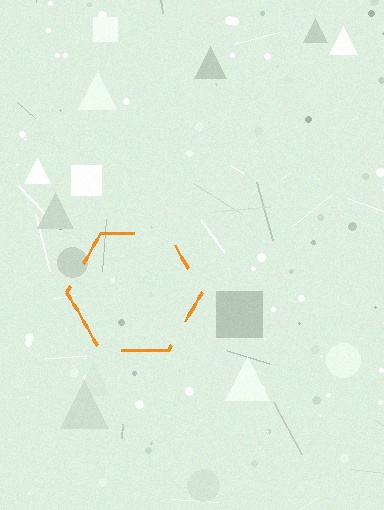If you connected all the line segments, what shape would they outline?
They would outline a hexagon.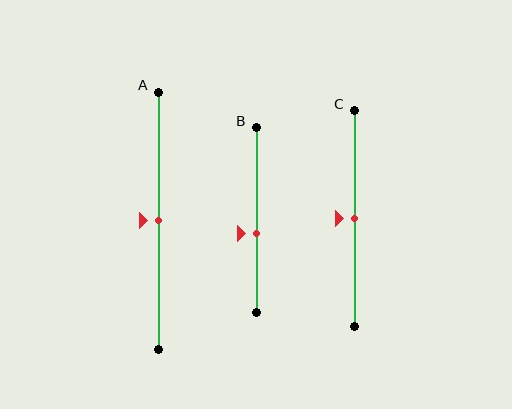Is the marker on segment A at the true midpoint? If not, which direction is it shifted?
Yes, the marker on segment A is at the true midpoint.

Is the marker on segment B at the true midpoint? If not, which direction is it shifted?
No, the marker on segment B is shifted downward by about 7% of the segment length.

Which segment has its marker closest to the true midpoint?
Segment A has its marker closest to the true midpoint.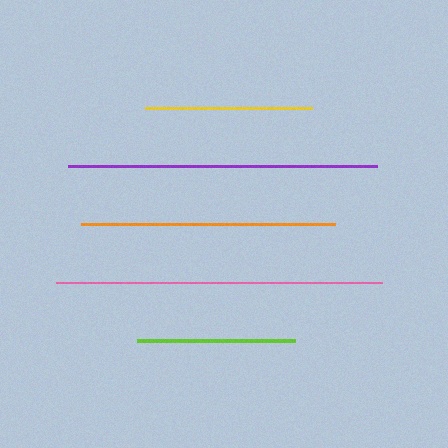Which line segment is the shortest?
The lime line is the shortest at approximately 158 pixels.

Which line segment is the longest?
The pink line is the longest at approximately 326 pixels.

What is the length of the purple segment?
The purple segment is approximately 309 pixels long.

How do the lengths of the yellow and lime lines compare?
The yellow and lime lines are approximately the same length.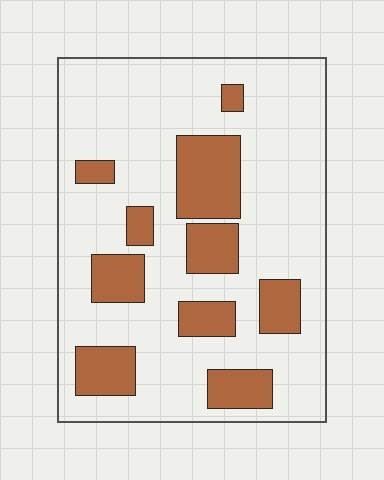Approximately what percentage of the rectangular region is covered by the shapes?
Approximately 25%.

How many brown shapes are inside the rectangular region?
10.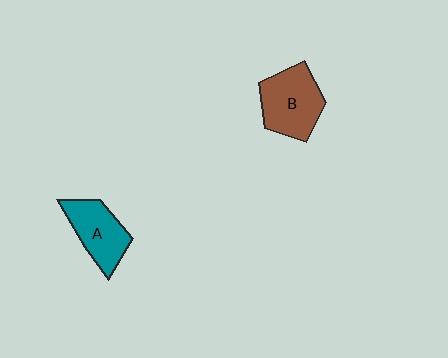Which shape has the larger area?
Shape B (brown).